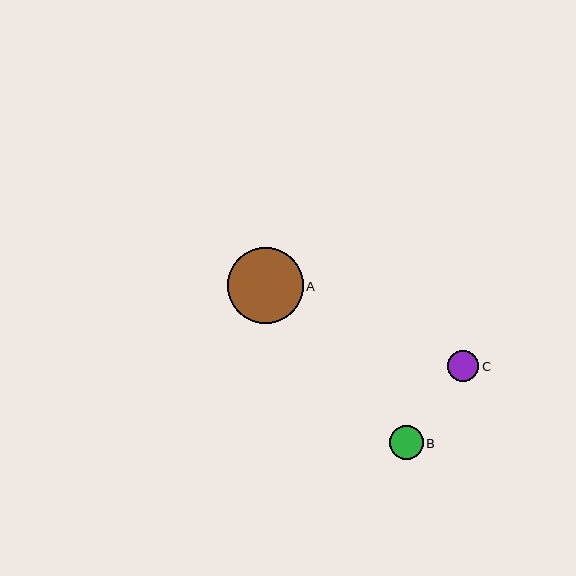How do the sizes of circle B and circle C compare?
Circle B and circle C are approximately the same size.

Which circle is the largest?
Circle A is the largest with a size of approximately 76 pixels.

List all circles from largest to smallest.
From largest to smallest: A, B, C.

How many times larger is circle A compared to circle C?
Circle A is approximately 2.4 times the size of circle C.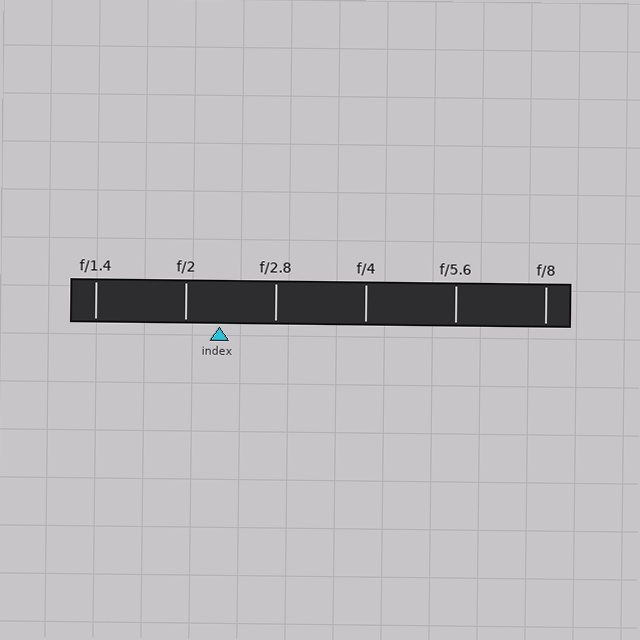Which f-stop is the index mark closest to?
The index mark is closest to f/2.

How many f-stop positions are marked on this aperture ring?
There are 6 f-stop positions marked.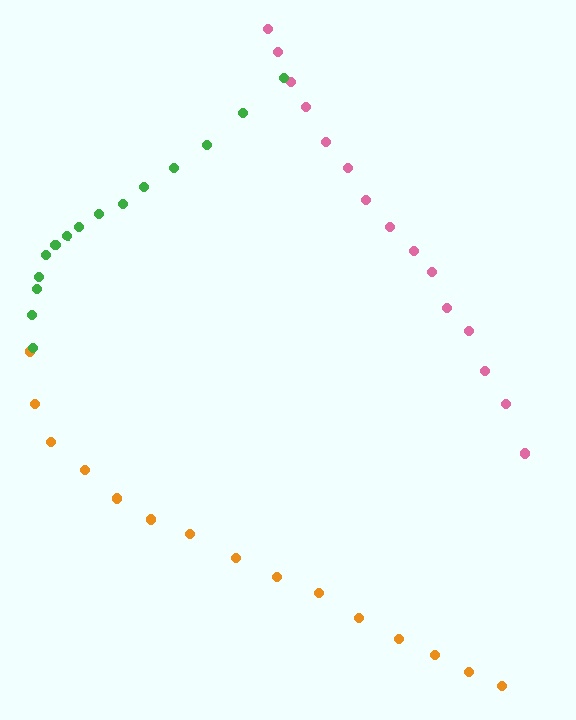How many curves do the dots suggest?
There are 3 distinct paths.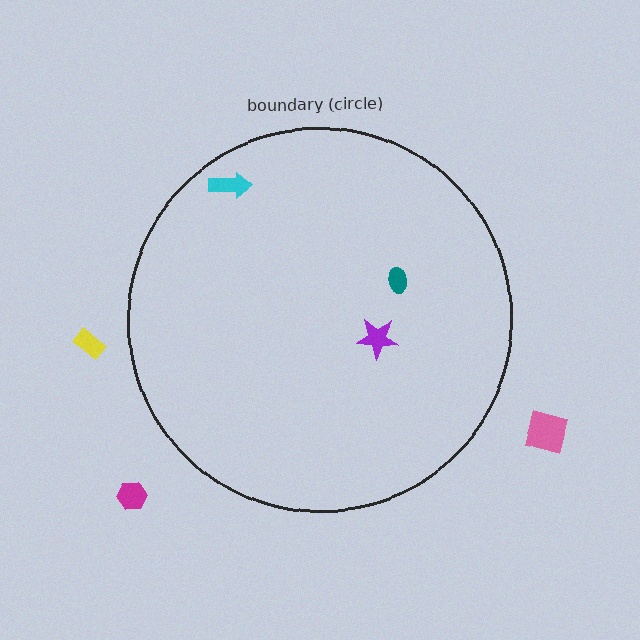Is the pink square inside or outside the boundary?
Outside.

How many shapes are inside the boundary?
3 inside, 3 outside.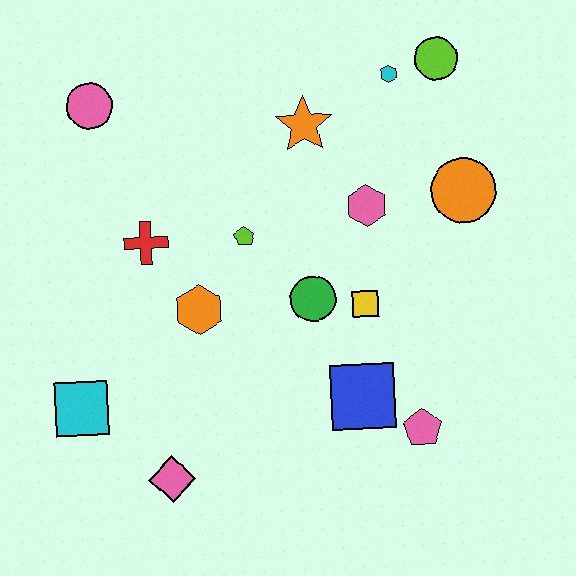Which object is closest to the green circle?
The yellow square is closest to the green circle.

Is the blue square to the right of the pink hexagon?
No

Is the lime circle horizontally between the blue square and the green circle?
No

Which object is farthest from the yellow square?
The pink circle is farthest from the yellow square.